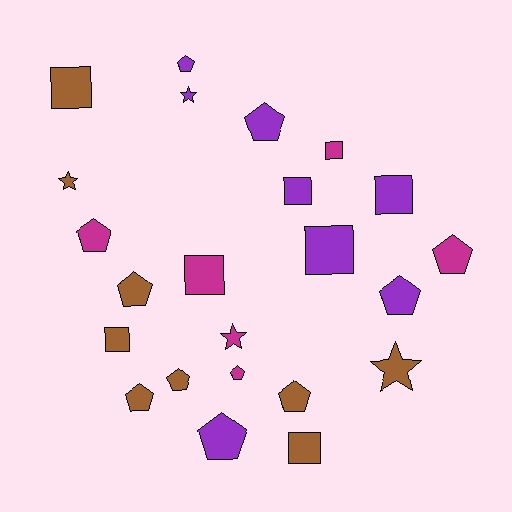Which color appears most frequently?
Brown, with 9 objects.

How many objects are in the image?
There are 23 objects.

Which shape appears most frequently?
Pentagon, with 11 objects.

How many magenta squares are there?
There are 2 magenta squares.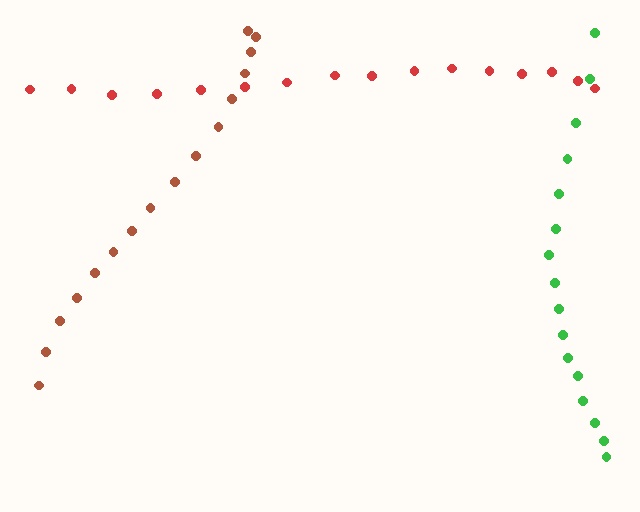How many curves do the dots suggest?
There are 3 distinct paths.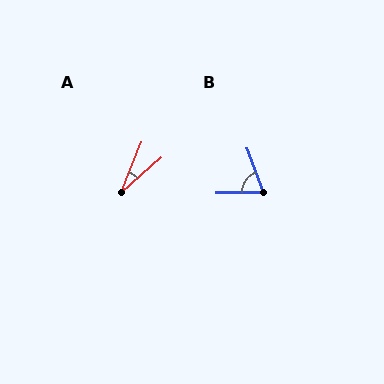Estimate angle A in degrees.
Approximately 26 degrees.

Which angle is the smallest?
A, at approximately 26 degrees.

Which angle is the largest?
B, at approximately 70 degrees.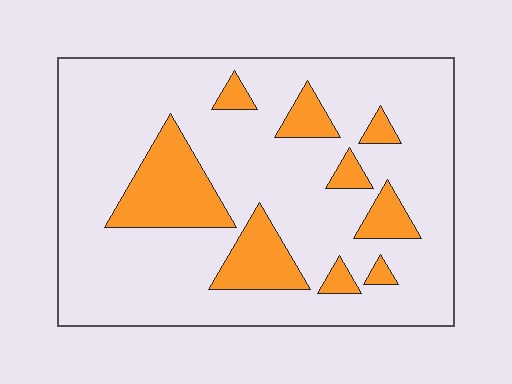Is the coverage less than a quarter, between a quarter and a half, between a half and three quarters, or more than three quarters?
Less than a quarter.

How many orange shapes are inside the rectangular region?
9.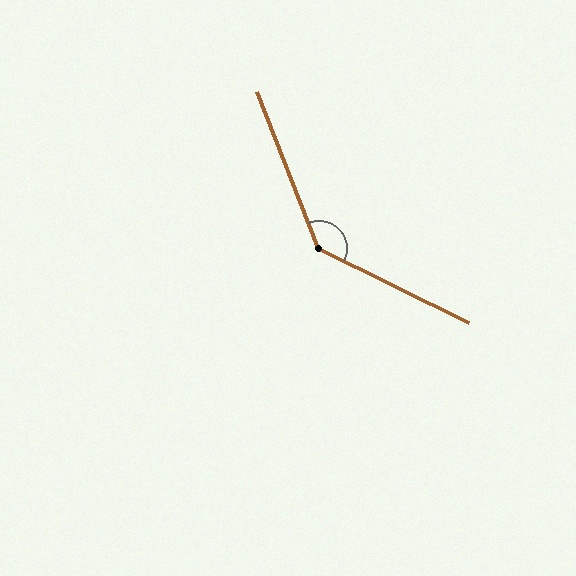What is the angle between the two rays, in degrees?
Approximately 138 degrees.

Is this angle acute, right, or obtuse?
It is obtuse.